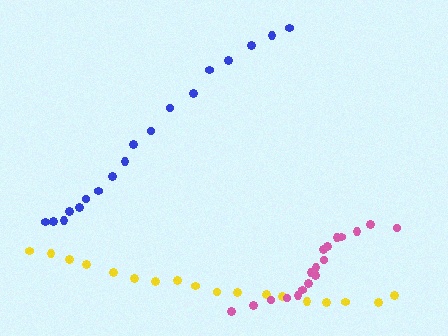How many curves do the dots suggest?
There are 3 distinct paths.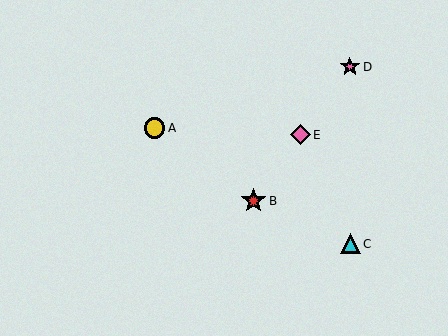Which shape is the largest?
The red star (labeled B) is the largest.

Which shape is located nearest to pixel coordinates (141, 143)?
The yellow circle (labeled A) at (154, 128) is nearest to that location.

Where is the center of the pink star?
The center of the pink star is at (350, 67).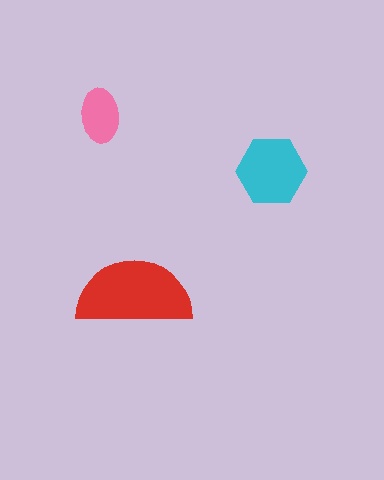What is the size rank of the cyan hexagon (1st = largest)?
2nd.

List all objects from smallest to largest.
The pink ellipse, the cyan hexagon, the red semicircle.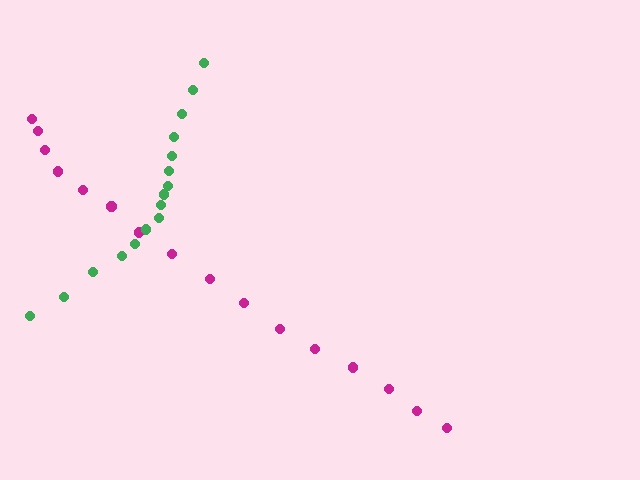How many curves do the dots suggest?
There are 2 distinct paths.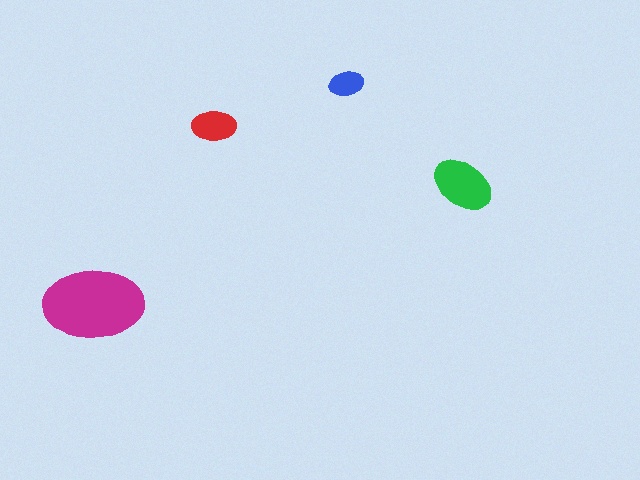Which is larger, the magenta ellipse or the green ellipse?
The magenta one.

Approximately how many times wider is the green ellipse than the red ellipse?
About 1.5 times wider.